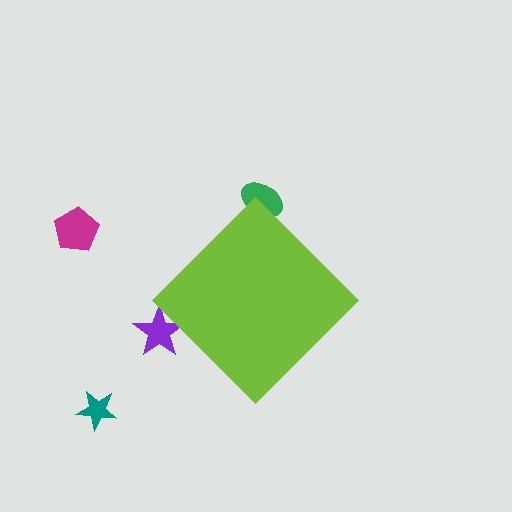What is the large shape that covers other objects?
A lime diamond.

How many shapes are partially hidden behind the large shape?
2 shapes are partially hidden.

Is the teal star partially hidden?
No, the teal star is fully visible.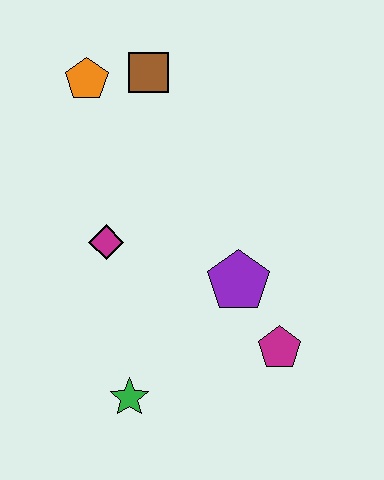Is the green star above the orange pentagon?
No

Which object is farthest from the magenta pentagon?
The orange pentagon is farthest from the magenta pentagon.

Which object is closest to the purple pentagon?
The magenta pentagon is closest to the purple pentagon.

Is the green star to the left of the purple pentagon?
Yes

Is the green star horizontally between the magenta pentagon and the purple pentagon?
No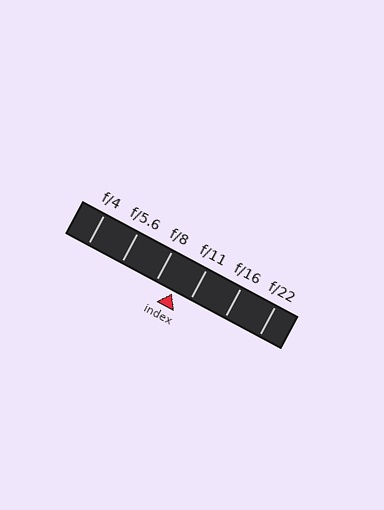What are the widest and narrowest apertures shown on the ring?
The widest aperture shown is f/4 and the narrowest is f/22.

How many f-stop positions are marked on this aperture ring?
There are 6 f-stop positions marked.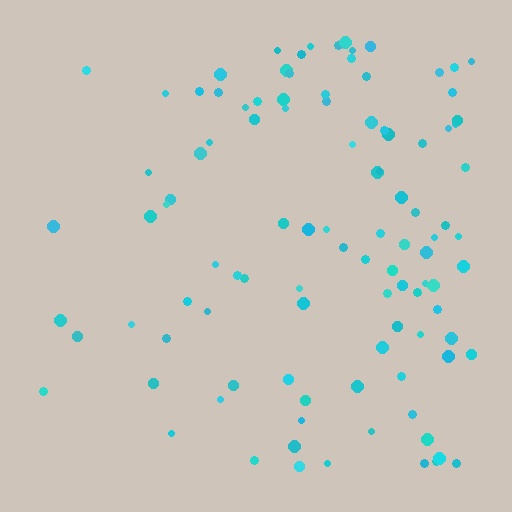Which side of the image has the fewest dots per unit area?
The left.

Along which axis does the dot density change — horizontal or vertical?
Horizontal.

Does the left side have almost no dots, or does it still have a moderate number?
Still a moderate number, just noticeably fewer than the right.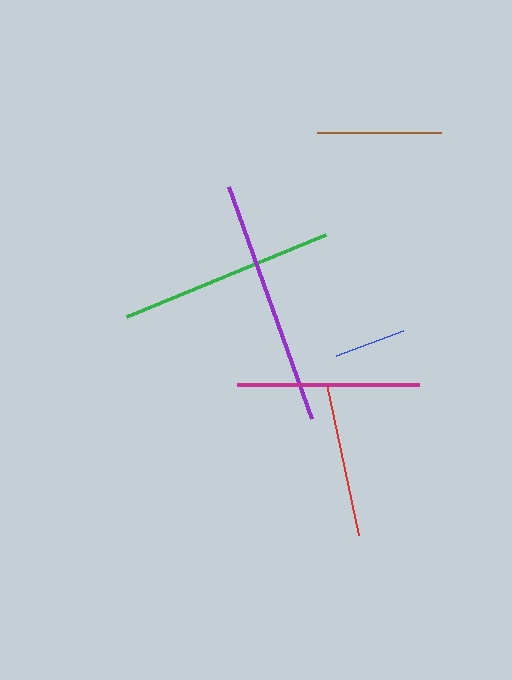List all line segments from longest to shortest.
From longest to shortest: purple, green, magenta, red, brown, blue.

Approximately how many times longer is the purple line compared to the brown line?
The purple line is approximately 2.0 times the length of the brown line.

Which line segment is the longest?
The purple line is the longest at approximately 247 pixels.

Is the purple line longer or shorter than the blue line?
The purple line is longer than the blue line.